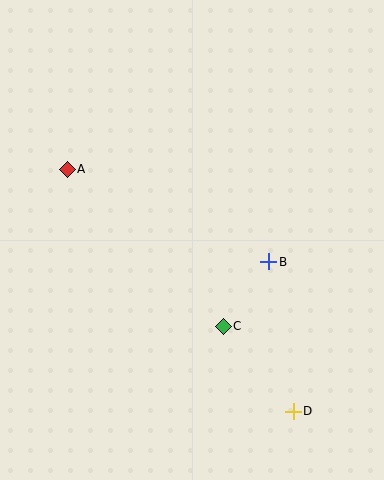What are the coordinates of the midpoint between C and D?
The midpoint between C and D is at (258, 369).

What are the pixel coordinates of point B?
Point B is at (269, 262).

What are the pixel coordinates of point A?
Point A is at (67, 169).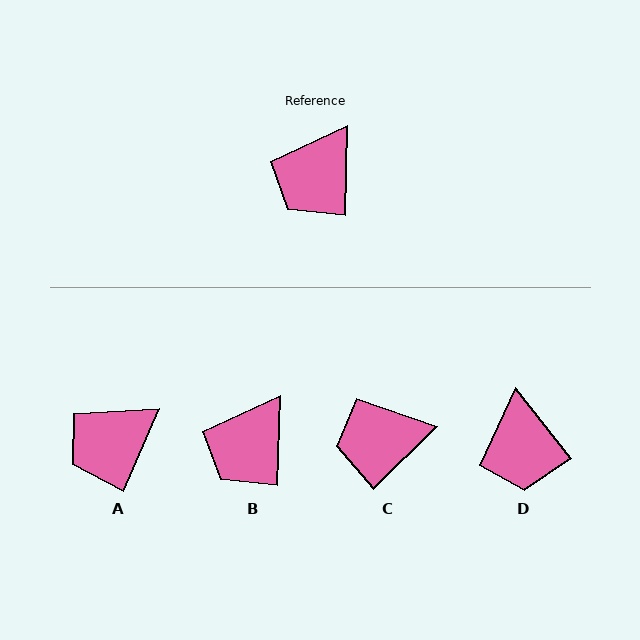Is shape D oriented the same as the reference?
No, it is off by about 40 degrees.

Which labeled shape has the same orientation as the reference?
B.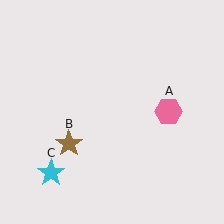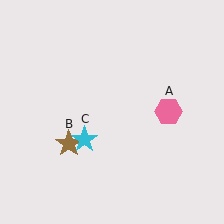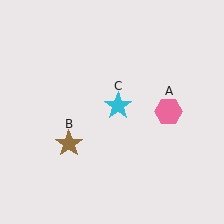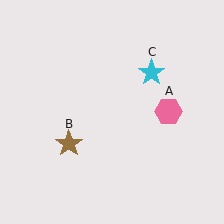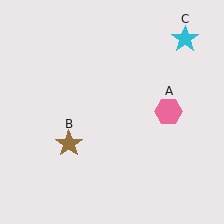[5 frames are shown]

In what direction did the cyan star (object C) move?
The cyan star (object C) moved up and to the right.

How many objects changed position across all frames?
1 object changed position: cyan star (object C).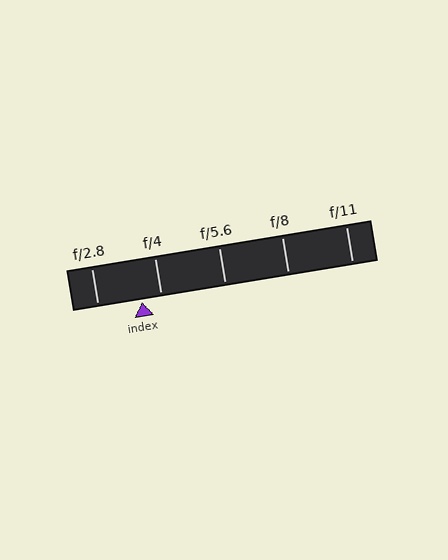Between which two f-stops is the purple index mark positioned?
The index mark is between f/2.8 and f/4.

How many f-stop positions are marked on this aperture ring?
There are 5 f-stop positions marked.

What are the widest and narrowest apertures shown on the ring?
The widest aperture shown is f/2.8 and the narrowest is f/11.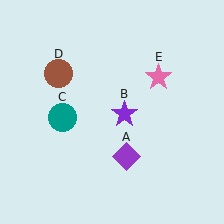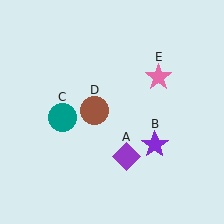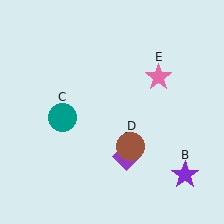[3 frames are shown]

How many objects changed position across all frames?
2 objects changed position: purple star (object B), brown circle (object D).